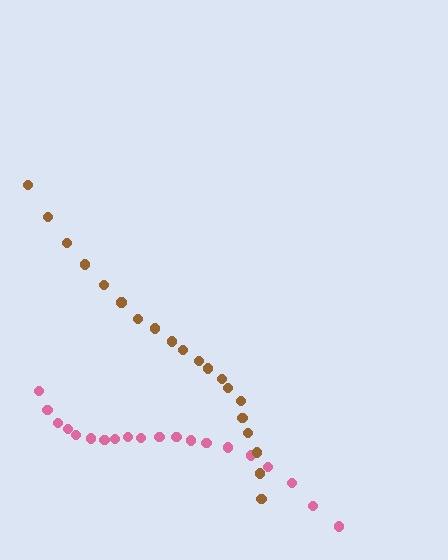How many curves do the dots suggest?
There are 2 distinct paths.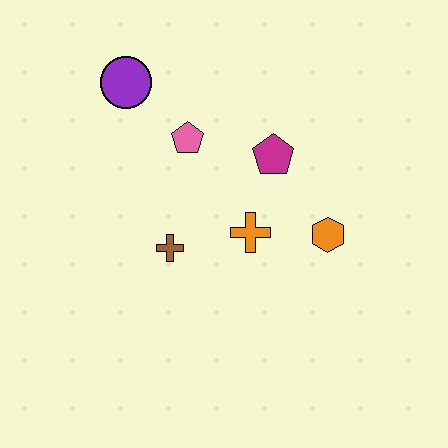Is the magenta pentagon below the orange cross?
No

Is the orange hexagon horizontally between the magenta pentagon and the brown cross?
No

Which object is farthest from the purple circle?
The orange hexagon is farthest from the purple circle.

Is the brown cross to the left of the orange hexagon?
Yes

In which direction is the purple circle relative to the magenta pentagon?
The purple circle is to the left of the magenta pentagon.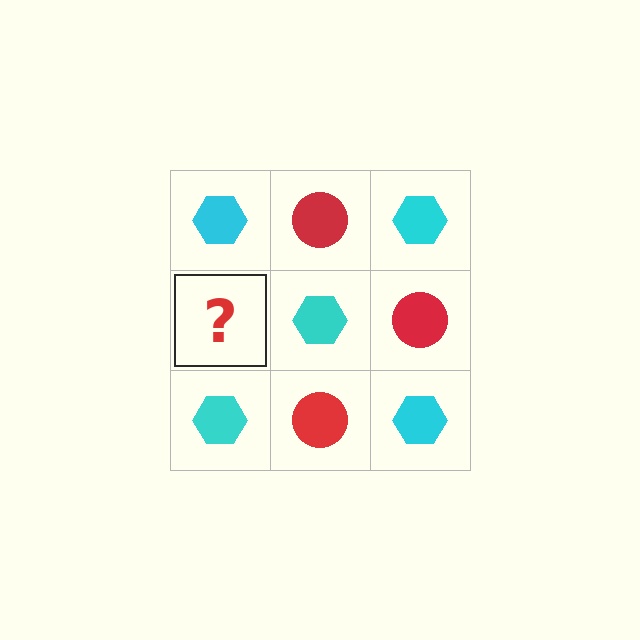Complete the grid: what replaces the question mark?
The question mark should be replaced with a red circle.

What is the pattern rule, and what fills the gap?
The rule is that it alternates cyan hexagon and red circle in a checkerboard pattern. The gap should be filled with a red circle.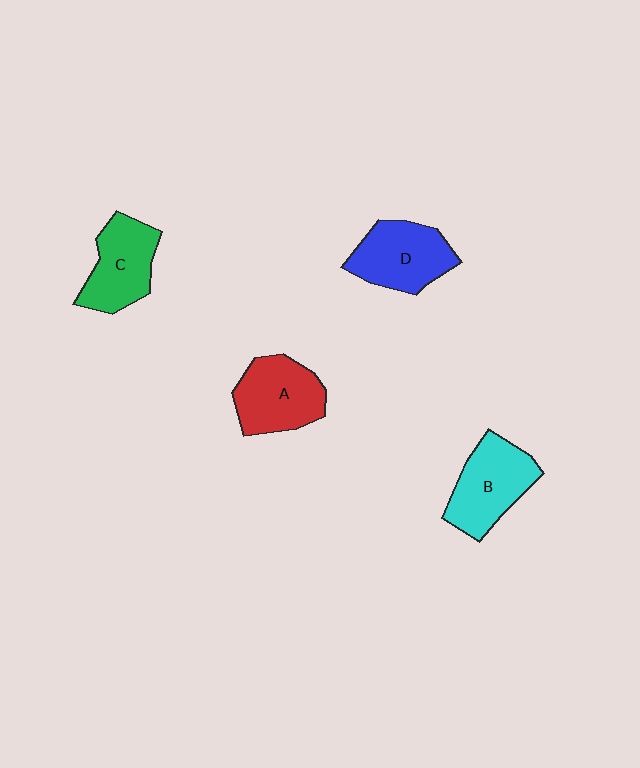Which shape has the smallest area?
Shape C (green).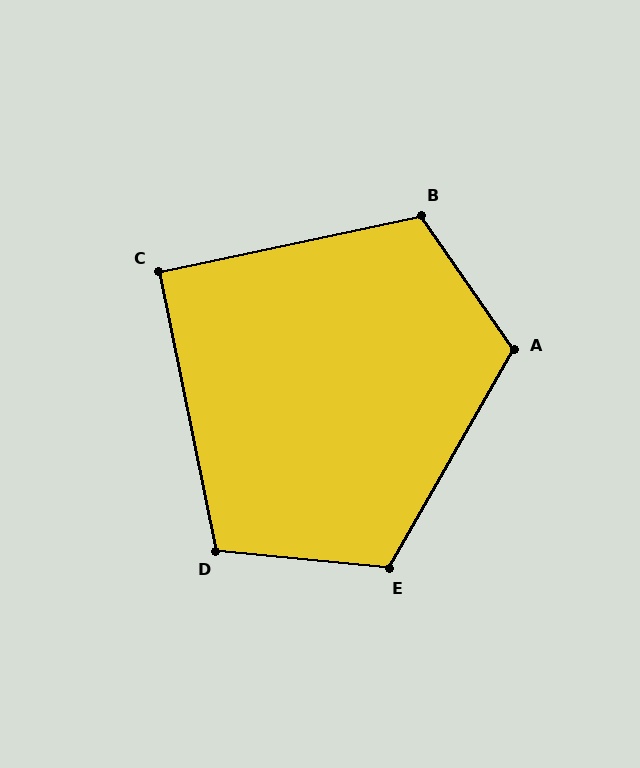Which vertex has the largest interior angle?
A, at approximately 116 degrees.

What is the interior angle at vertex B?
Approximately 112 degrees (obtuse).